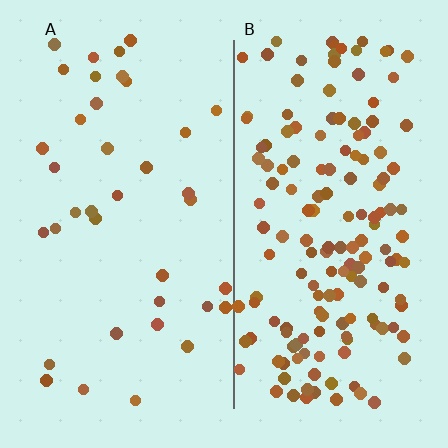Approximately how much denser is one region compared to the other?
Approximately 4.1× — region B over region A.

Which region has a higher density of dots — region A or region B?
B (the right).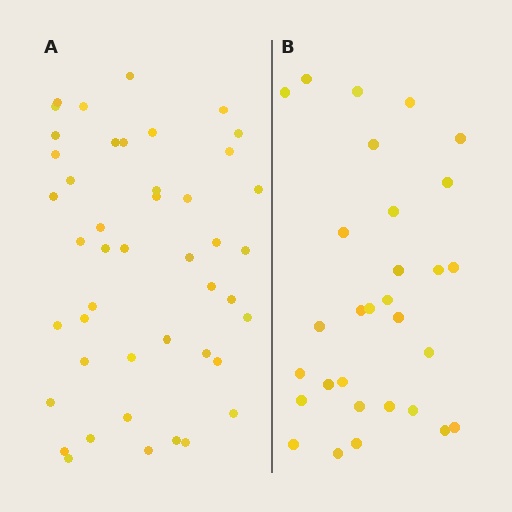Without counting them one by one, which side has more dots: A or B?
Region A (the left region) has more dots.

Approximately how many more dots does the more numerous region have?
Region A has approximately 15 more dots than region B.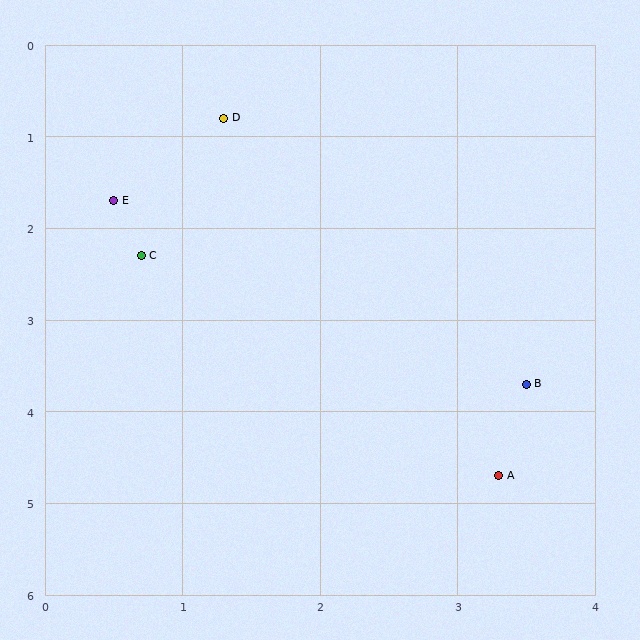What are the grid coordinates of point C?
Point C is at approximately (0.7, 2.3).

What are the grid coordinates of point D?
Point D is at approximately (1.3, 0.8).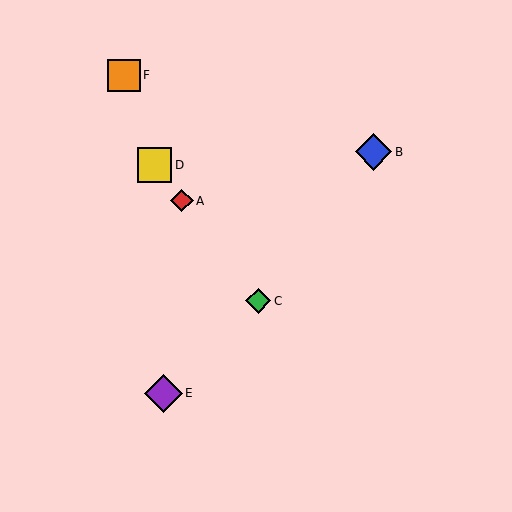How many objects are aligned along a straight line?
3 objects (A, C, D) are aligned along a straight line.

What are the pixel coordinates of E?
Object E is at (163, 393).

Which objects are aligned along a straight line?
Objects A, C, D are aligned along a straight line.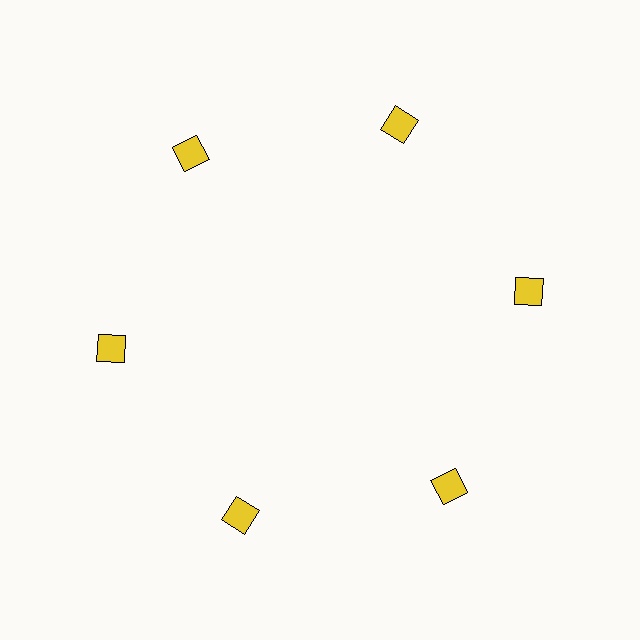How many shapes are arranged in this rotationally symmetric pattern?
There are 6 shapes, arranged in 6 groups of 1.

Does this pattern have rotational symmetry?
Yes, this pattern has 6-fold rotational symmetry. It looks the same after rotating 60 degrees around the center.